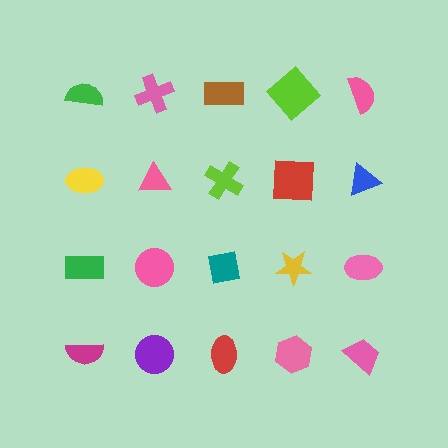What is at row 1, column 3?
A brown rectangle.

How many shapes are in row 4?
5 shapes.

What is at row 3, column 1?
A green rectangle.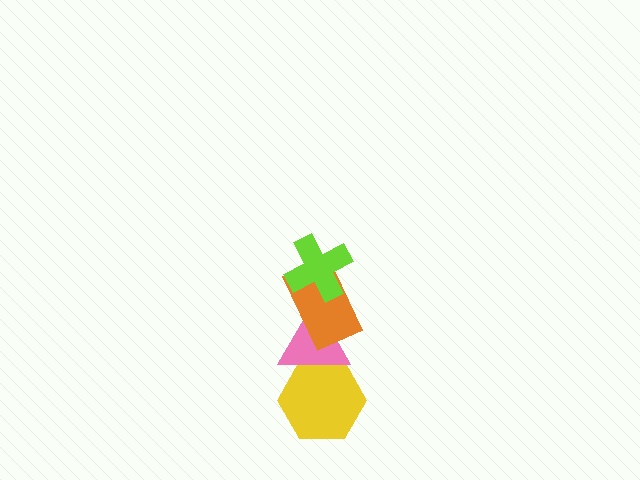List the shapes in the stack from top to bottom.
From top to bottom: the lime cross, the orange rectangle, the pink triangle, the yellow hexagon.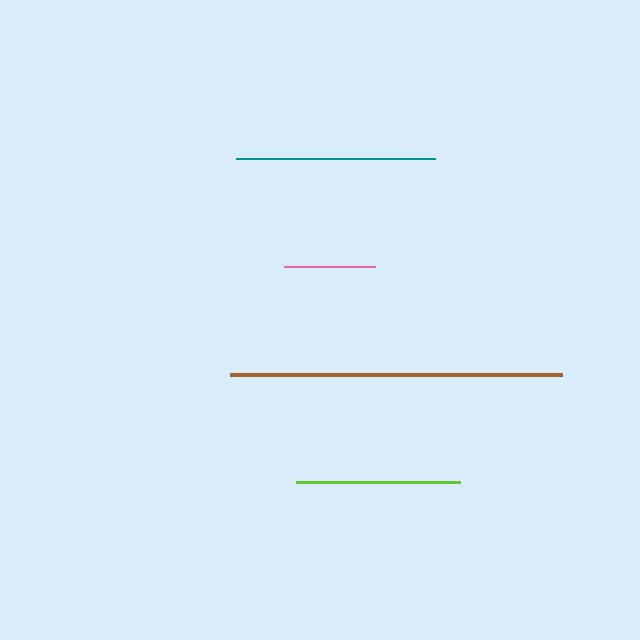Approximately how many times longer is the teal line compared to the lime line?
The teal line is approximately 1.2 times the length of the lime line.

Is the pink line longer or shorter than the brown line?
The brown line is longer than the pink line.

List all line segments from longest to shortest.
From longest to shortest: brown, teal, lime, pink.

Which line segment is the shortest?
The pink line is the shortest at approximately 91 pixels.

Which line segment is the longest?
The brown line is the longest at approximately 332 pixels.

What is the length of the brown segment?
The brown segment is approximately 332 pixels long.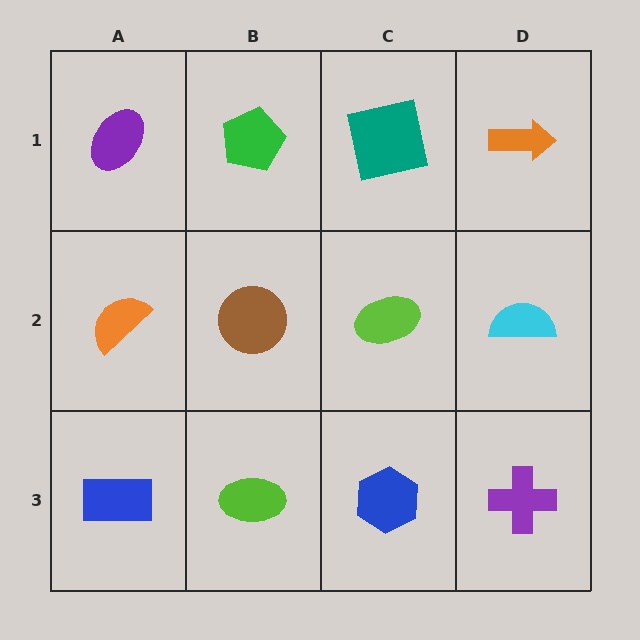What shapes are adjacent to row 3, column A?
An orange semicircle (row 2, column A), a lime ellipse (row 3, column B).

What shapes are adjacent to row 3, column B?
A brown circle (row 2, column B), a blue rectangle (row 3, column A), a blue hexagon (row 3, column C).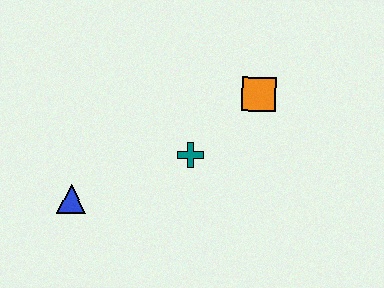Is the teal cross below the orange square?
Yes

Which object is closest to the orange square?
The teal cross is closest to the orange square.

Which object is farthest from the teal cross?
The blue triangle is farthest from the teal cross.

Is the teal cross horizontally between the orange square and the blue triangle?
Yes